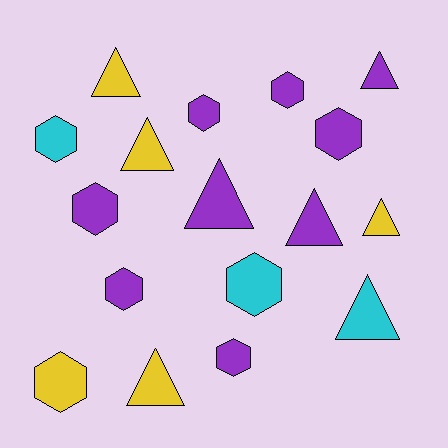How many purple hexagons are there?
There are 6 purple hexagons.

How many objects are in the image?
There are 17 objects.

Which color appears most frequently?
Purple, with 9 objects.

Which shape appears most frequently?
Hexagon, with 9 objects.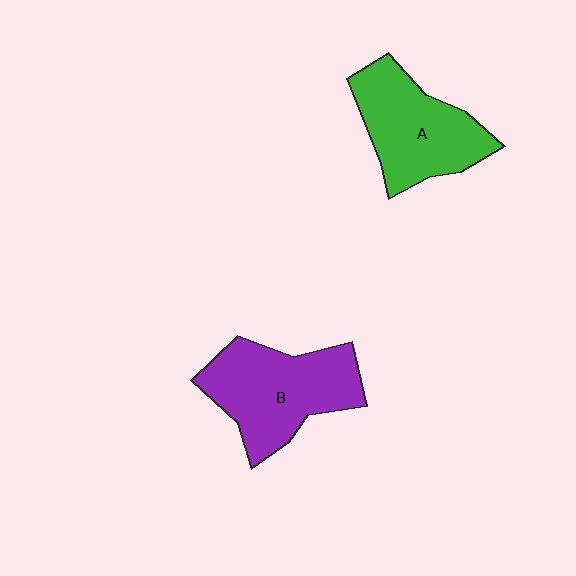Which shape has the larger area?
Shape B (purple).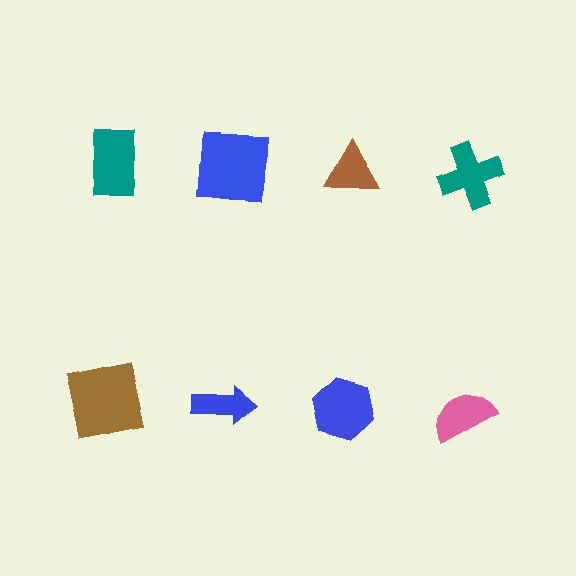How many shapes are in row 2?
4 shapes.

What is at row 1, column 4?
A teal cross.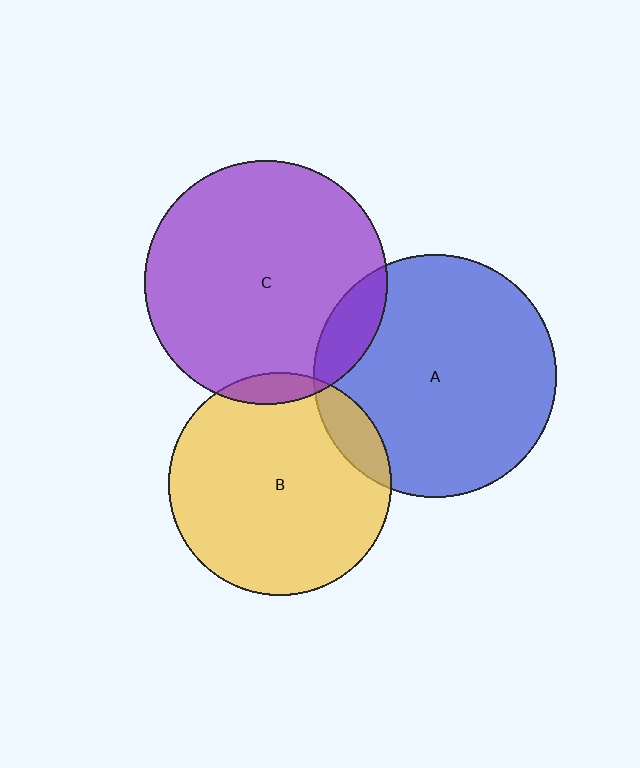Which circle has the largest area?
Circle C (purple).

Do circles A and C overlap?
Yes.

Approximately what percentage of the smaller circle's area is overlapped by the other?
Approximately 10%.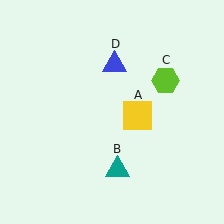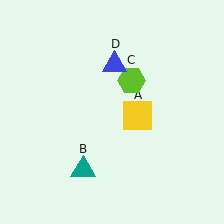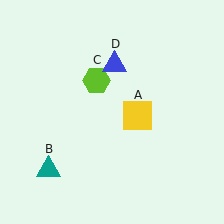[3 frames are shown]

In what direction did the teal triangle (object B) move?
The teal triangle (object B) moved left.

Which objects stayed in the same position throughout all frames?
Yellow square (object A) and blue triangle (object D) remained stationary.